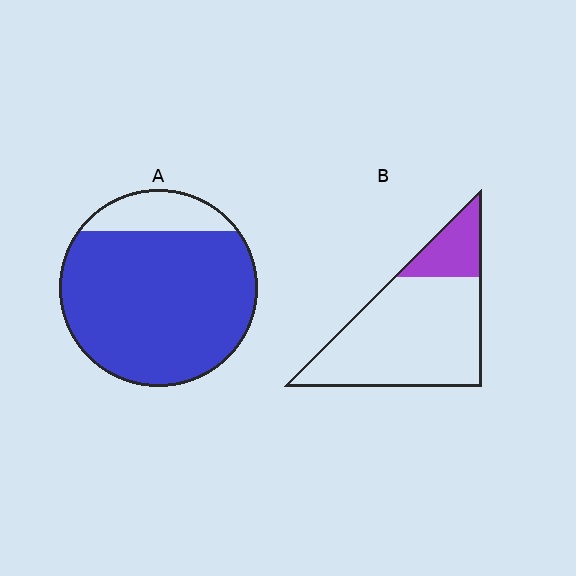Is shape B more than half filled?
No.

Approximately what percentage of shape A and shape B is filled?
A is approximately 85% and B is approximately 20%.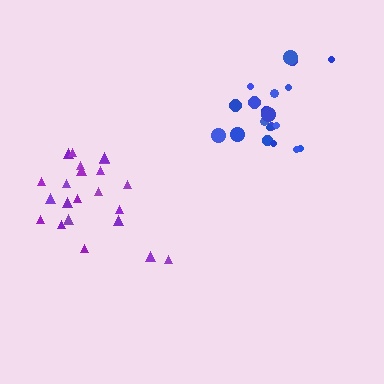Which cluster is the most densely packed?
Purple.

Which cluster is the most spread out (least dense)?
Blue.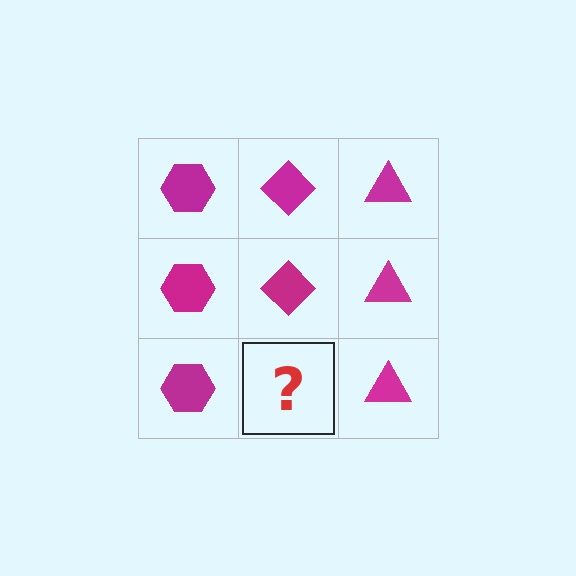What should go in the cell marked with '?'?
The missing cell should contain a magenta diamond.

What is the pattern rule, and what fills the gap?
The rule is that each column has a consistent shape. The gap should be filled with a magenta diamond.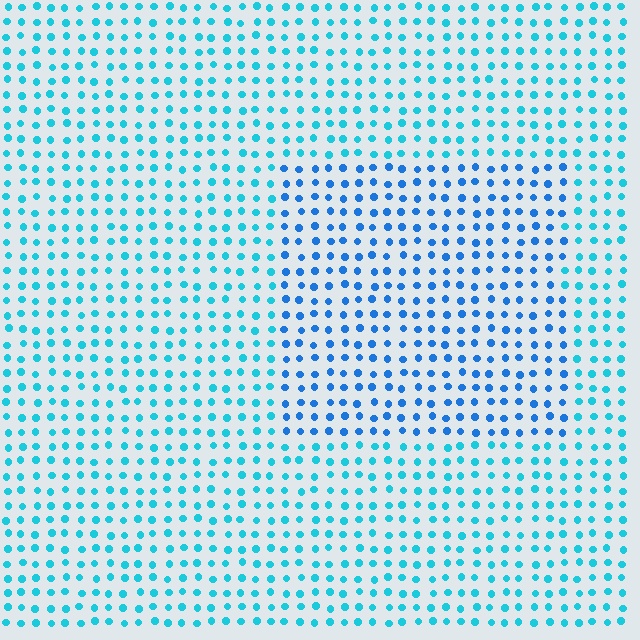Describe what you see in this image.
The image is filled with small cyan elements in a uniform arrangement. A rectangle-shaped region is visible where the elements are tinted to a slightly different hue, forming a subtle color boundary.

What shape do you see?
I see a rectangle.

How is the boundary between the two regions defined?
The boundary is defined purely by a slight shift in hue (about 27 degrees). Spacing, size, and orientation are identical on both sides.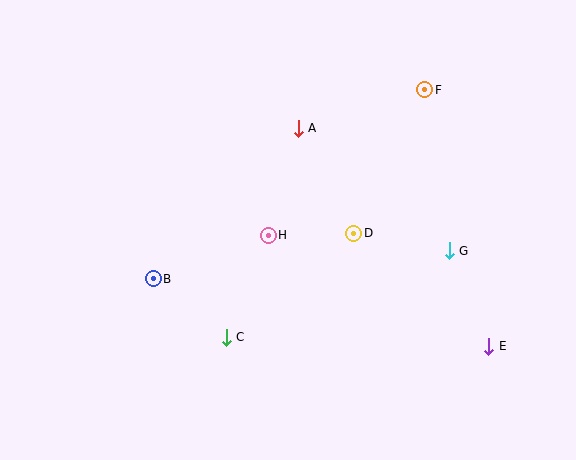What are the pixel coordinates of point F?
Point F is at (425, 90).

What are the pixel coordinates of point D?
Point D is at (354, 233).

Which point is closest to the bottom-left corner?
Point B is closest to the bottom-left corner.